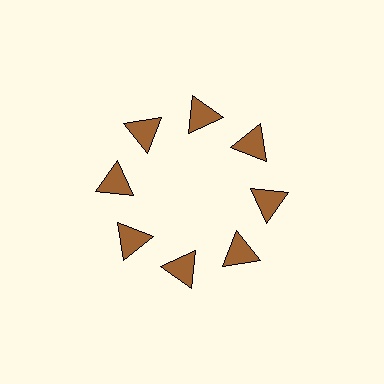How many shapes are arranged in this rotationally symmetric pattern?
There are 8 shapes, arranged in 8 groups of 1.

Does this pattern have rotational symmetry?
Yes, this pattern has 8-fold rotational symmetry. It looks the same after rotating 45 degrees around the center.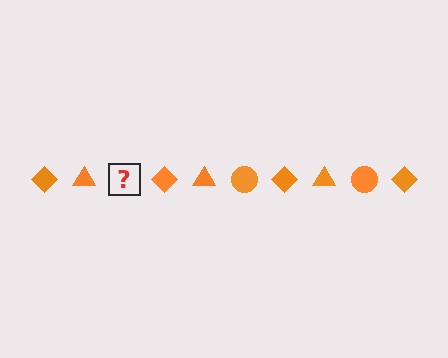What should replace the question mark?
The question mark should be replaced with an orange circle.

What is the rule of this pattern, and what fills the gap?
The rule is that the pattern cycles through diamond, triangle, circle shapes in orange. The gap should be filled with an orange circle.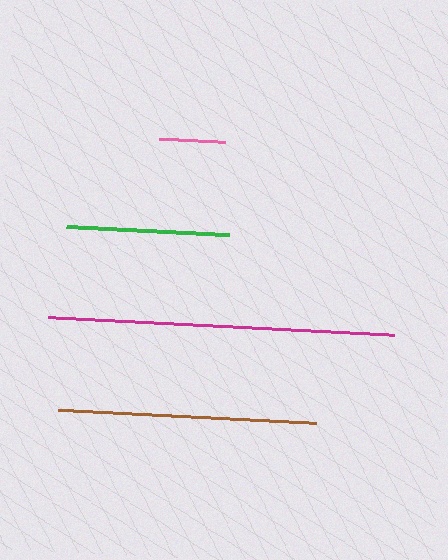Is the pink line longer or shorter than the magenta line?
The magenta line is longer than the pink line.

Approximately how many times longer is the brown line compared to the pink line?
The brown line is approximately 3.9 times the length of the pink line.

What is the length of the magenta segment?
The magenta segment is approximately 348 pixels long.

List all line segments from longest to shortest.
From longest to shortest: magenta, brown, green, pink.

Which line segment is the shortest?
The pink line is the shortest at approximately 66 pixels.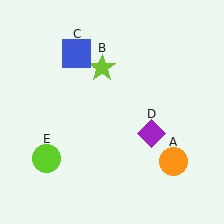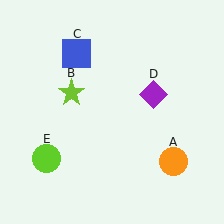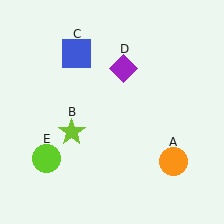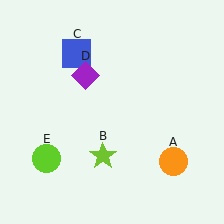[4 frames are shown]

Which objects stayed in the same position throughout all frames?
Orange circle (object A) and blue square (object C) and lime circle (object E) remained stationary.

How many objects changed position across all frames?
2 objects changed position: lime star (object B), purple diamond (object D).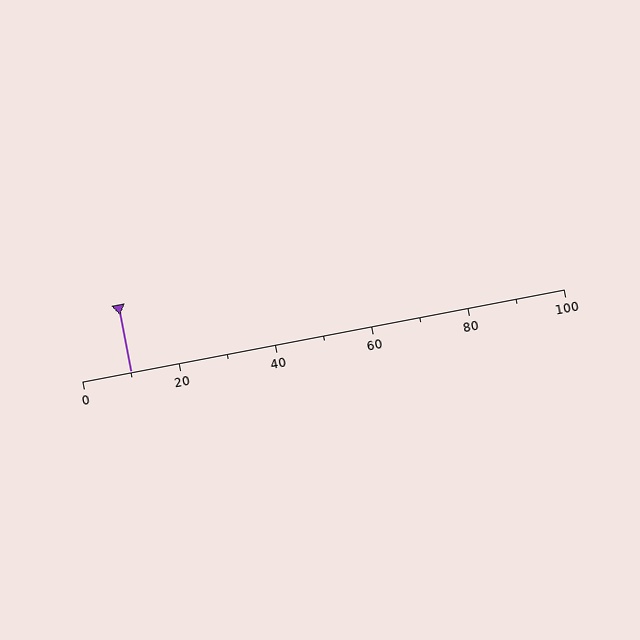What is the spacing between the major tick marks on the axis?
The major ticks are spaced 20 apart.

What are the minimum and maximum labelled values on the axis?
The axis runs from 0 to 100.